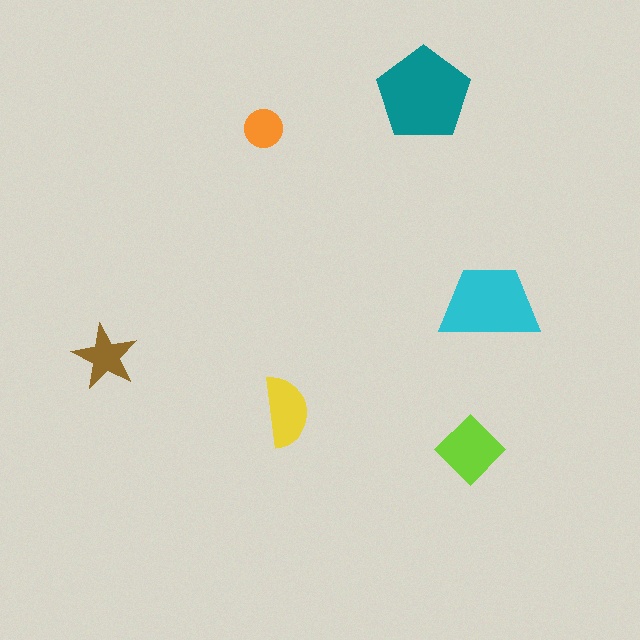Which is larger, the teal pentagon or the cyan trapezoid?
The teal pentagon.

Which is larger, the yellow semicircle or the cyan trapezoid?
The cyan trapezoid.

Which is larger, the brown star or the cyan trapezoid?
The cyan trapezoid.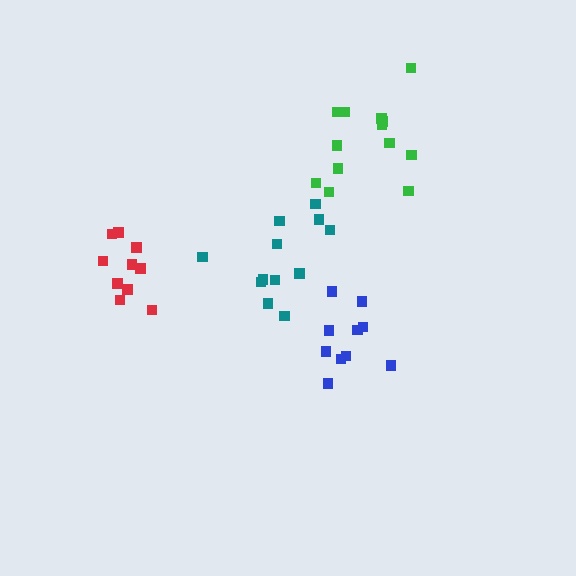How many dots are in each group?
Group 1: 10 dots, Group 2: 10 dots, Group 3: 12 dots, Group 4: 13 dots (45 total).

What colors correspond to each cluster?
The clusters are colored: red, blue, teal, green.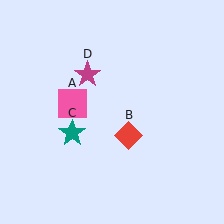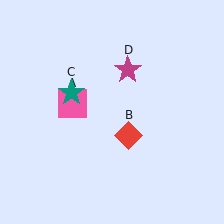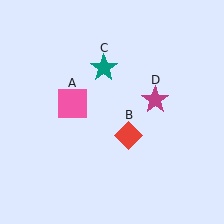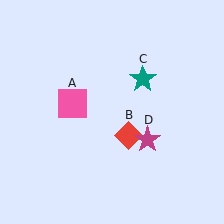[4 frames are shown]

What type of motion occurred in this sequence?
The teal star (object C), magenta star (object D) rotated clockwise around the center of the scene.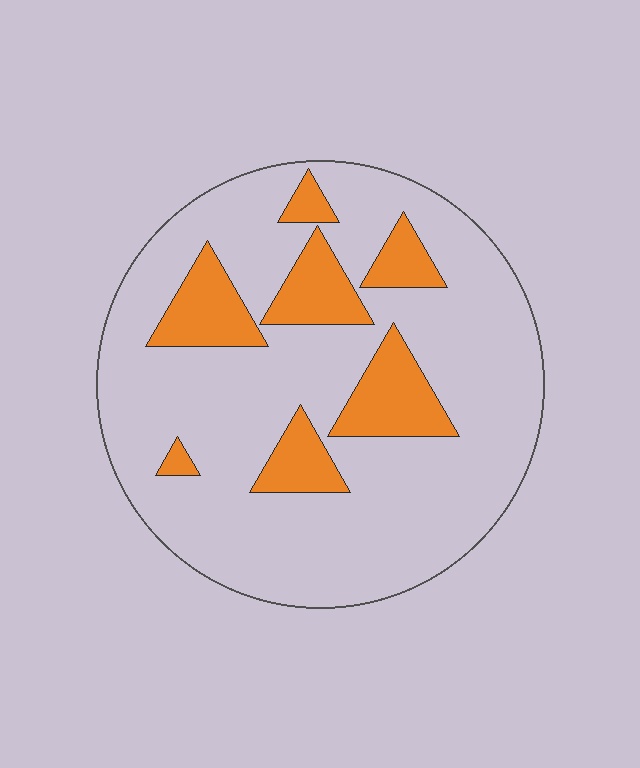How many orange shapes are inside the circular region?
7.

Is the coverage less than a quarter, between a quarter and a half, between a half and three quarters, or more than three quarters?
Less than a quarter.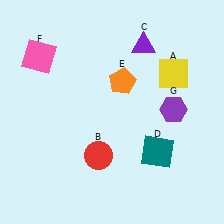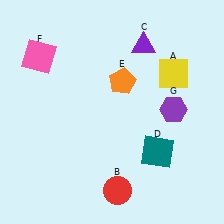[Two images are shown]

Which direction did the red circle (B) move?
The red circle (B) moved down.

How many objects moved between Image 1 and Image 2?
1 object moved between the two images.